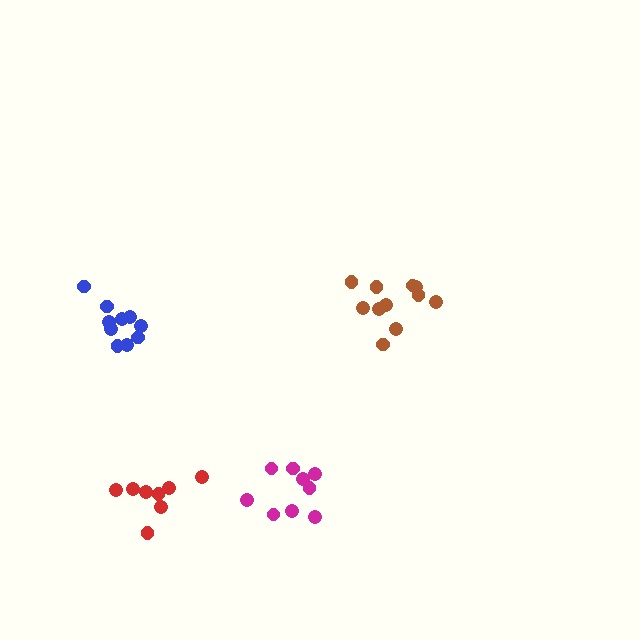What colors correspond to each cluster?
The clusters are colored: blue, magenta, brown, red.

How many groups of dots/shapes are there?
There are 4 groups.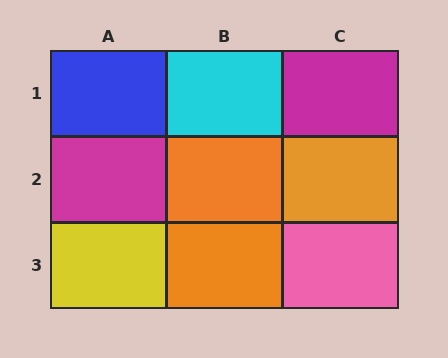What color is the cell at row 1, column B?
Cyan.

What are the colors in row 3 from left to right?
Yellow, orange, pink.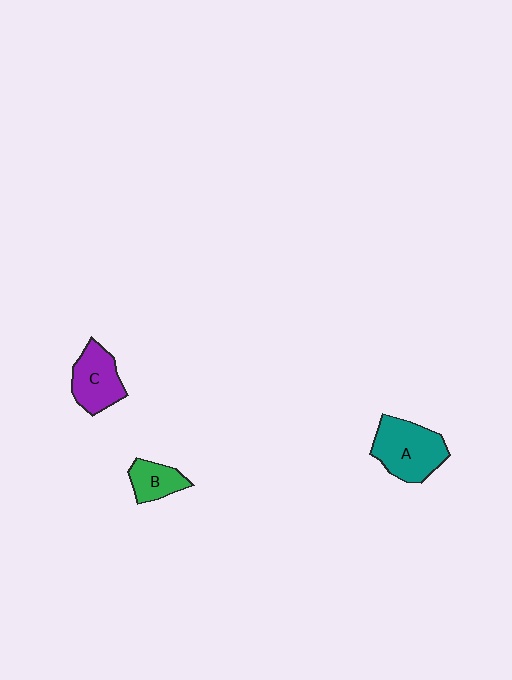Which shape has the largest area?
Shape A (teal).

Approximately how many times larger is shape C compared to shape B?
Approximately 1.5 times.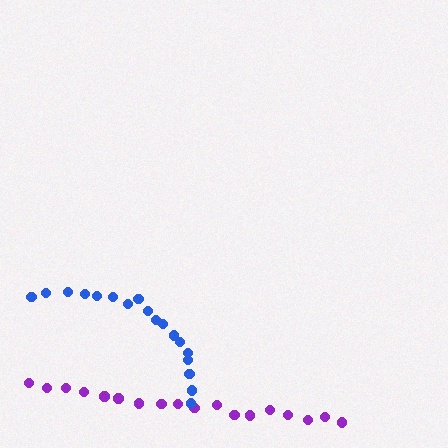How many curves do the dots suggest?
There are 2 distinct paths.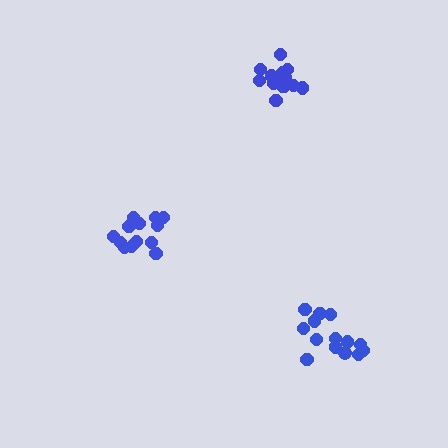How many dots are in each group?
Group 1: 14 dots, Group 2: 14 dots, Group 3: 14 dots (42 total).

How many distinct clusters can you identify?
There are 3 distinct clusters.